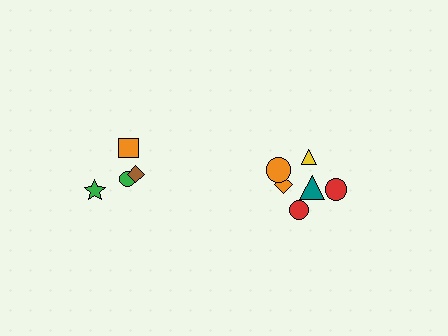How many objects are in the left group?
There are 4 objects.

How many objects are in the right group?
There are 6 objects.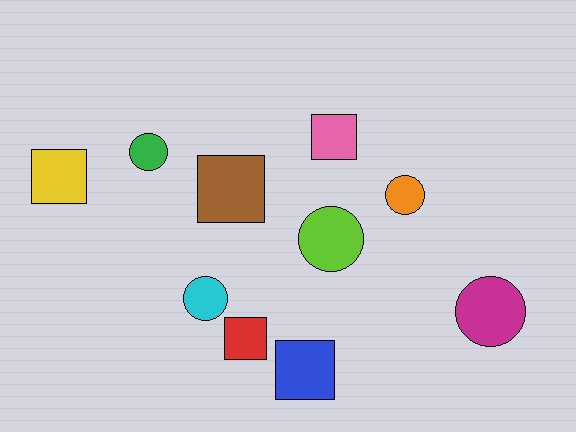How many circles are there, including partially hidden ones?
There are 5 circles.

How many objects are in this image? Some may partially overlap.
There are 10 objects.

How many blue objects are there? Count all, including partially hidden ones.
There is 1 blue object.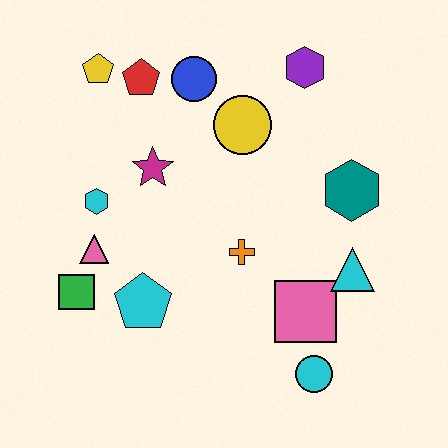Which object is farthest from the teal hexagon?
The green square is farthest from the teal hexagon.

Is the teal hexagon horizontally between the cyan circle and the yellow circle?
No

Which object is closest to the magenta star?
The cyan hexagon is closest to the magenta star.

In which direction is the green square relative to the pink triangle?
The green square is below the pink triangle.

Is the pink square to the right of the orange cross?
Yes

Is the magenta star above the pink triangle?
Yes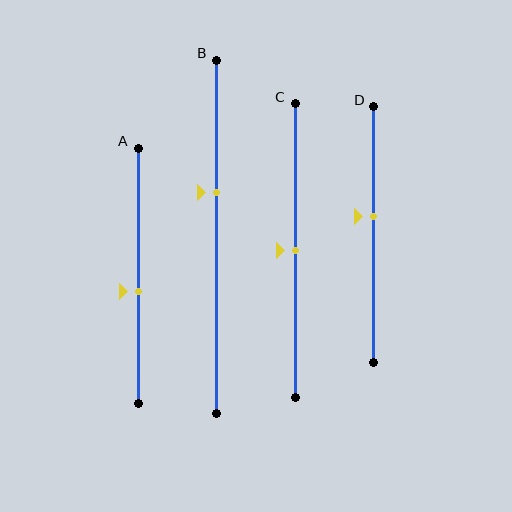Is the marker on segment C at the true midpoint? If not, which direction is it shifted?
Yes, the marker on segment C is at the true midpoint.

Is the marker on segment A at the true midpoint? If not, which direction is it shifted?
No, the marker on segment A is shifted downward by about 6% of the segment length.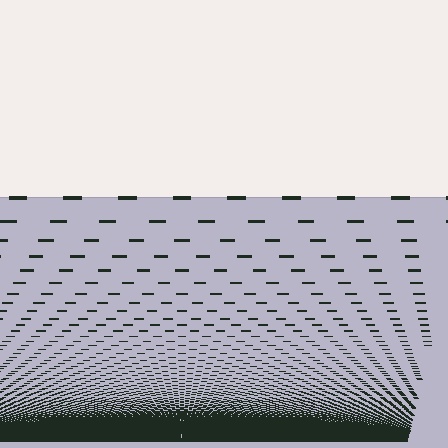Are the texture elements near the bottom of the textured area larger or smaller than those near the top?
Smaller. The gradient is inverted — elements near the bottom are smaller and denser.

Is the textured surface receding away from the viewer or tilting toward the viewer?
The surface appears to tilt toward the viewer. Texture elements get larger and sparser toward the top.